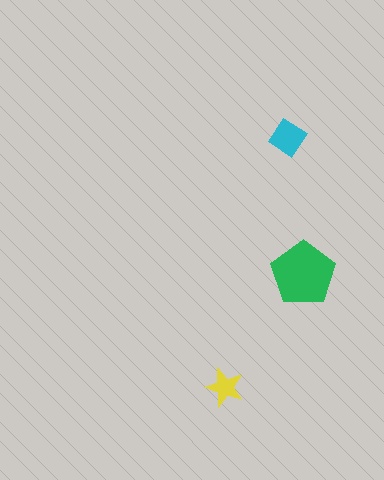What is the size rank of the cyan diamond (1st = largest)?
2nd.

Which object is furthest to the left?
The yellow star is leftmost.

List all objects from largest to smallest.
The green pentagon, the cyan diamond, the yellow star.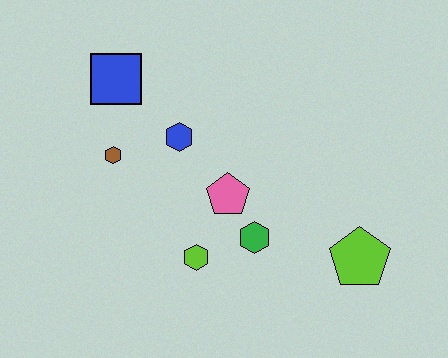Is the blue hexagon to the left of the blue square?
No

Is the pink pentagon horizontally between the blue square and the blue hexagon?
No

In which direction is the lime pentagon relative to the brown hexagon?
The lime pentagon is to the right of the brown hexagon.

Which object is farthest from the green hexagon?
The blue square is farthest from the green hexagon.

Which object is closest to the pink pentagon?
The green hexagon is closest to the pink pentagon.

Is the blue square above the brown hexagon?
Yes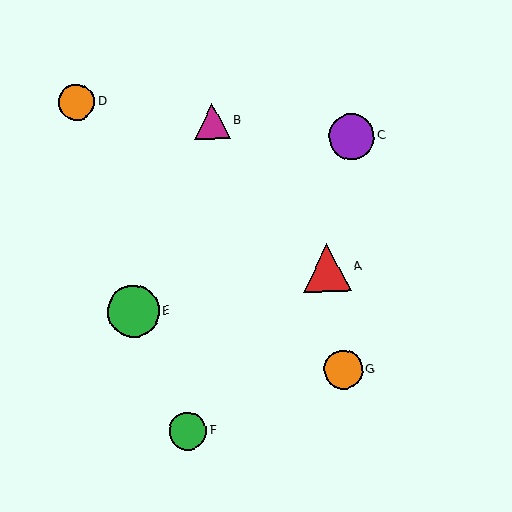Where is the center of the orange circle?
The center of the orange circle is at (343, 369).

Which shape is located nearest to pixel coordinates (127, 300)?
The green circle (labeled E) at (133, 312) is nearest to that location.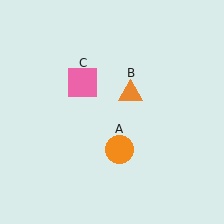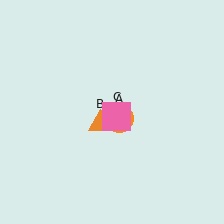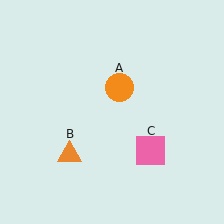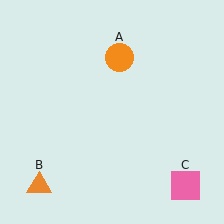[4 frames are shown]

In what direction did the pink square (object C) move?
The pink square (object C) moved down and to the right.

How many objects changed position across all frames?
3 objects changed position: orange circle (object A), orange triangle (object B), pink square (object C).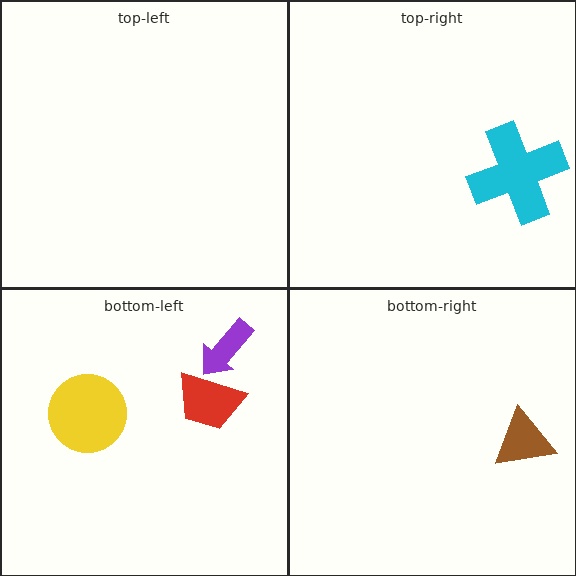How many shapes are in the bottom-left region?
3.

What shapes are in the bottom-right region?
The brown triangle.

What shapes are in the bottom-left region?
The yellow circle, the red trapezoid, the purple arrow.